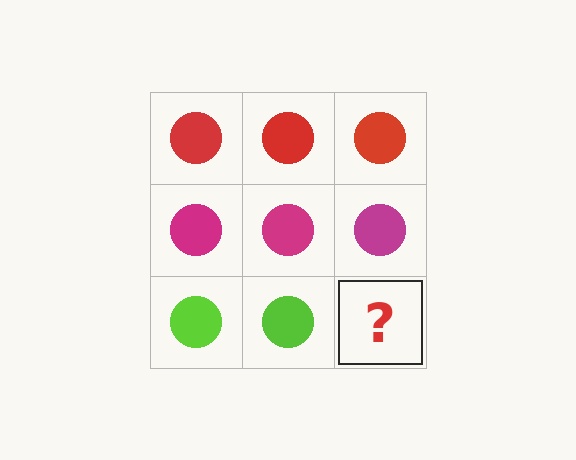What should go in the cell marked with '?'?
The missing cell should contain a lime circle.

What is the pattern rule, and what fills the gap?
The rule is that each row has a consistent color. The gap should be filled with a lime circle.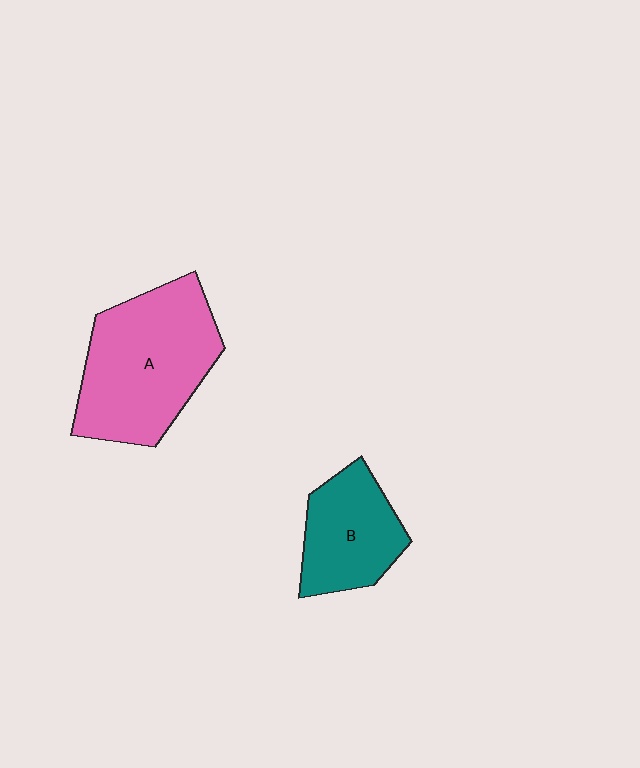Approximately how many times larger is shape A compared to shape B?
Approximately 1.7 times.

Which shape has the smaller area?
Shape B (teal).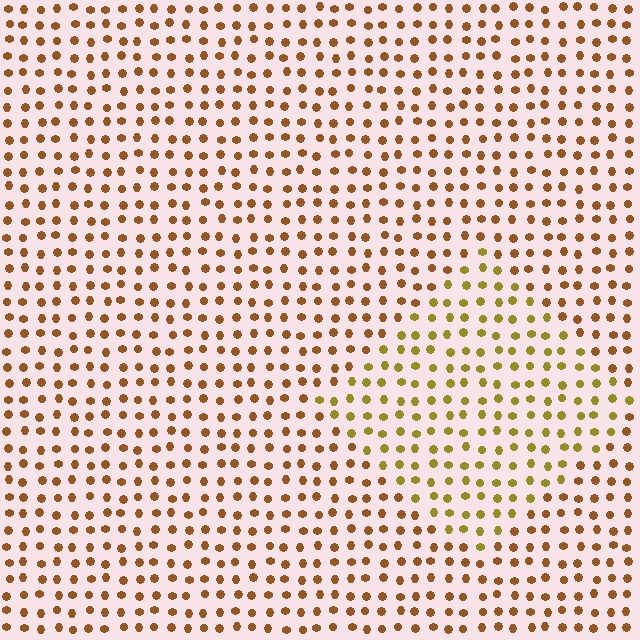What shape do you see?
I see a diamond.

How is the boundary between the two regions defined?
The boundary is defined purely by a slight shift in hue (about 30 degrees). Spacing, size, and orientation are identical on both sides.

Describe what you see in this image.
The image is filled with small brown elements in a uniform arrangement. A diamond-shaped region is visible where the elements are tinted to a slightly different hue, forming a subtle color boundary.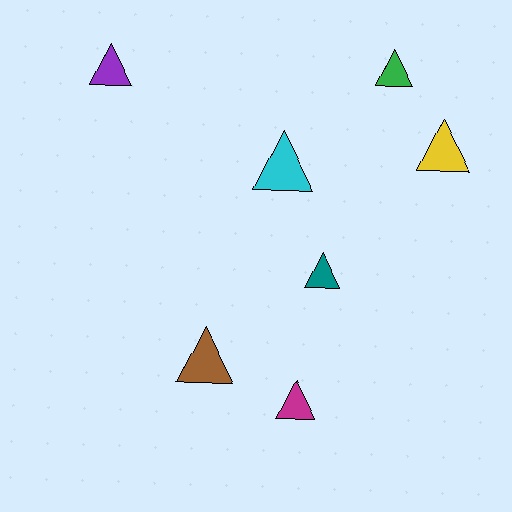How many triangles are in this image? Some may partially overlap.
There are 7 triangles.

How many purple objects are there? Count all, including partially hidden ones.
There is 1 purple object.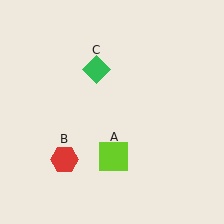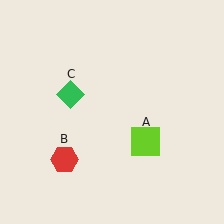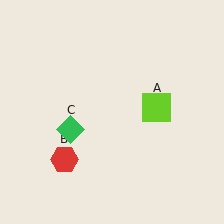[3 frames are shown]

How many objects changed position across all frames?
2 objects changed position: lime square (object A), green diamond (object C).